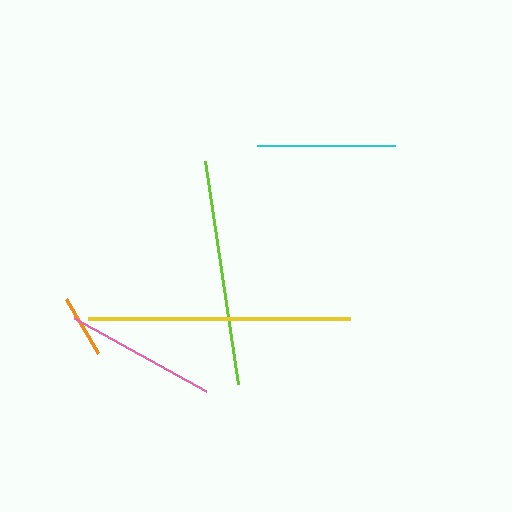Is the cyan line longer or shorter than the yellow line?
The yellow line is longer than the cyan line.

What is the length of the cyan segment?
The cyan segment is approximately 138 pixels long.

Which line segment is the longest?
The yellow line is the longest at approximately 263 pixels.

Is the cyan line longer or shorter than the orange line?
The cyan line is longer than the orange line.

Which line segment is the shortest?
The orange line is the shortest at approximately 63 pixels.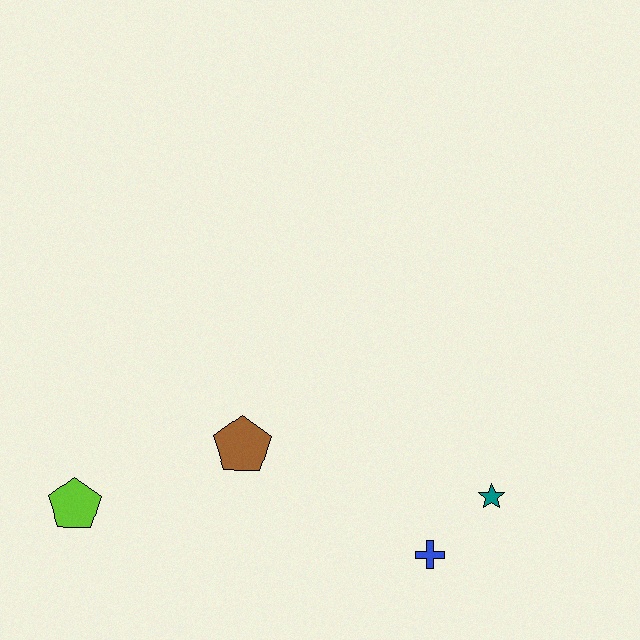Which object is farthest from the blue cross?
The lime pentagon is farthest from the blue cross.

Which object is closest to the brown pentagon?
The lime pentagon is closest to the brown pentagon.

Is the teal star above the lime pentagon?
Yes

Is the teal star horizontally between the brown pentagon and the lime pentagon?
No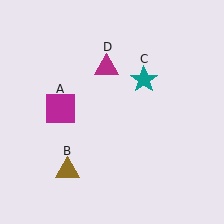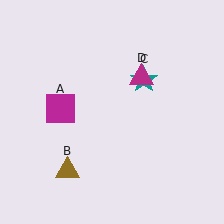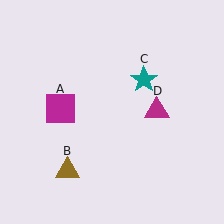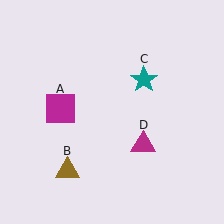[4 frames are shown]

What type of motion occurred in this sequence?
The magenta triangle (object D) rotated clockwise around the center of the scene.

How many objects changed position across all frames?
1 object changed position: magenta triangle (object D).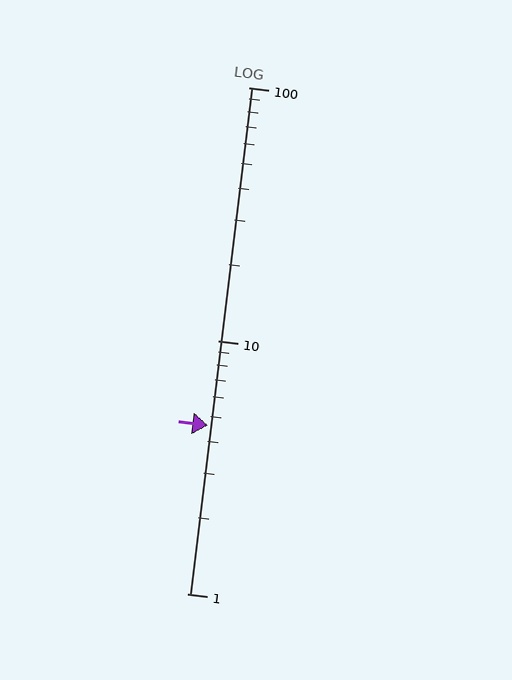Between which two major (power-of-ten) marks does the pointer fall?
The pointer is between 1 and 10.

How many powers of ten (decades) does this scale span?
The scale spans 2 decades, from 1 to 100.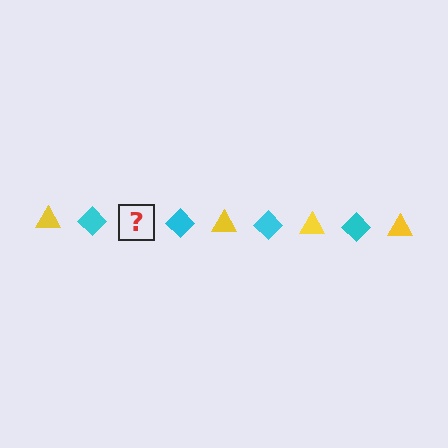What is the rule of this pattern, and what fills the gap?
The rule is that the pattern alternates between yellow triangle and cyan diamond. The gap should be filled with a yellow triangle.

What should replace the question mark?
The question mark should be replaced with a yellow triangle.